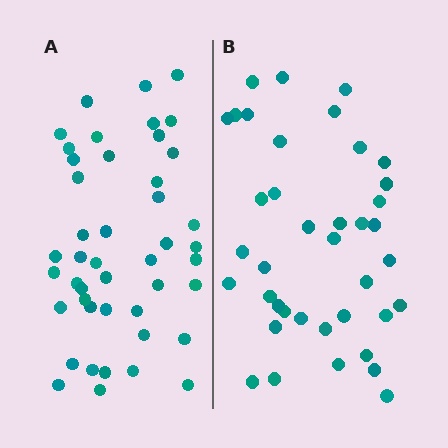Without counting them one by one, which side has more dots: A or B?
Region A (the left region) has more dots.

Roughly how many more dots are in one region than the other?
Region A has about 6 more dots than region B.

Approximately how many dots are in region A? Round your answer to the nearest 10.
About 40 dots. (The exact count is 45, which rounds to 40.)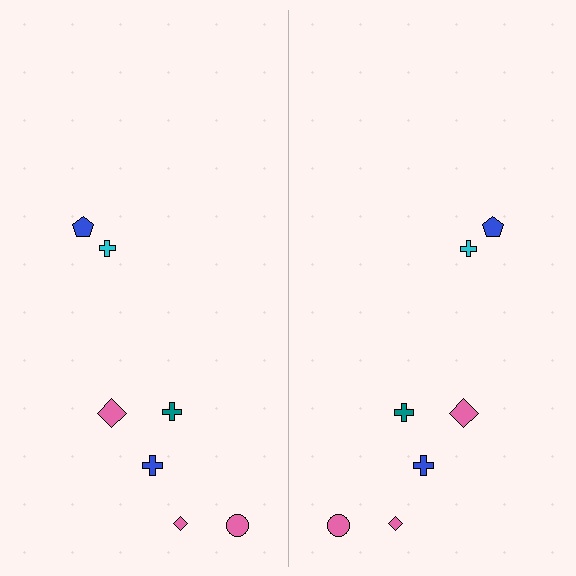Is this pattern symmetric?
Yes, this pattern has bilateral (reflection) symmetry.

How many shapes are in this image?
There are 14 shapes in this image.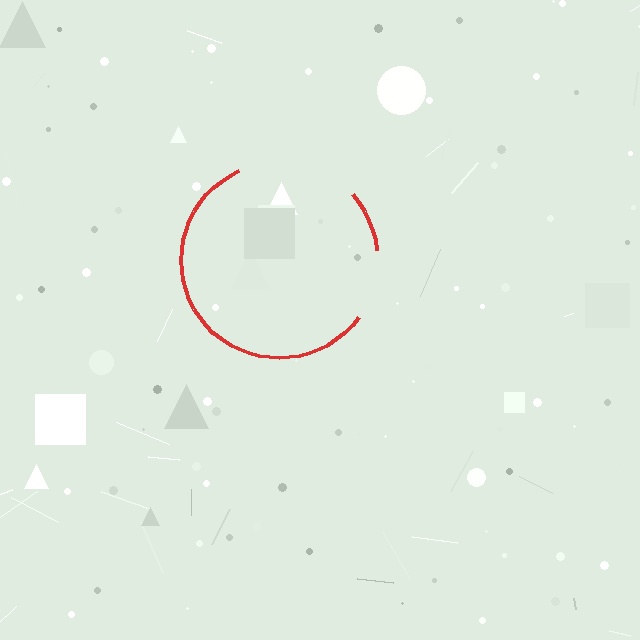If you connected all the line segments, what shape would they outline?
They would outline a circle.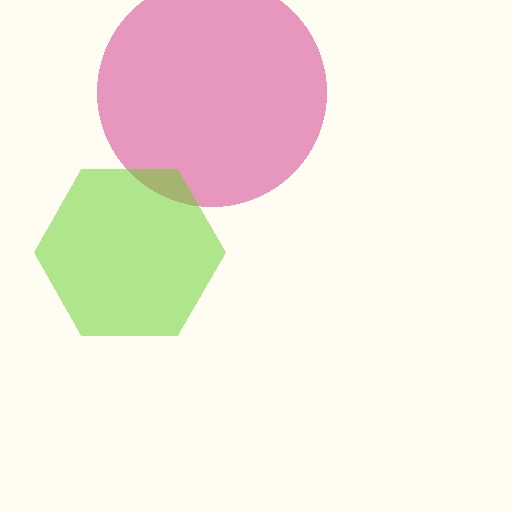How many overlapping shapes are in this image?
There are 2 overlapping shapes in the image.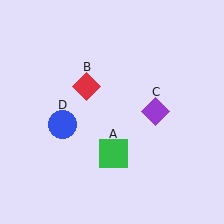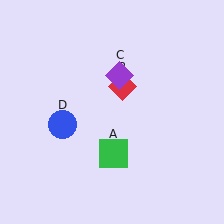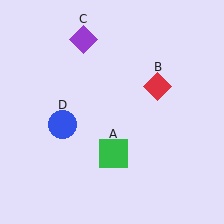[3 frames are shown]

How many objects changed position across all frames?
2 objects changed position: red diamond (object B), purple diamond (object C).